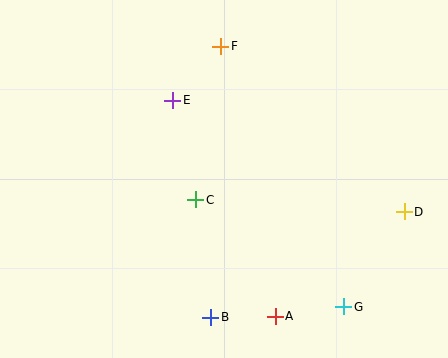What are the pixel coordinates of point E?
Point E is at (173, 100).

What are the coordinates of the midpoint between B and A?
The midpoint between B and A is at (243, 317).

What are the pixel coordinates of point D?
Point D is at (404, 212).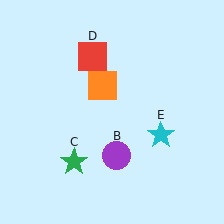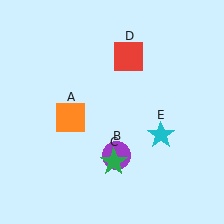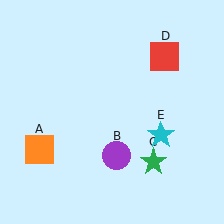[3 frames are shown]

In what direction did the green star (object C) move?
The green star (object C) moved right.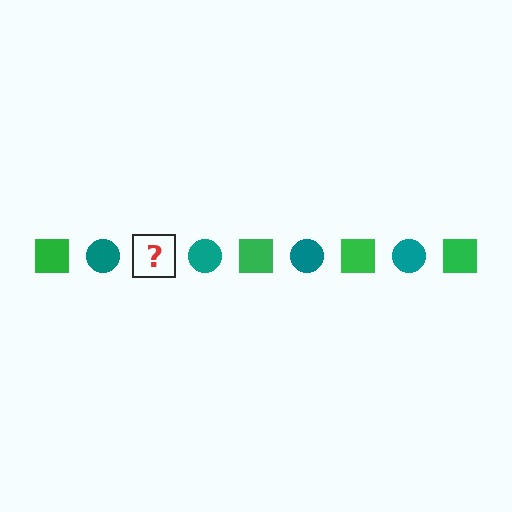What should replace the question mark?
The question mark should be replaced with a green square.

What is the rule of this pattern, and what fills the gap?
The rule is that the pattern alternates between green square and teal circle. The gap should be filled with a green square.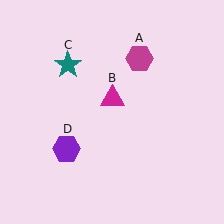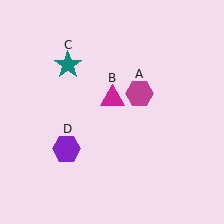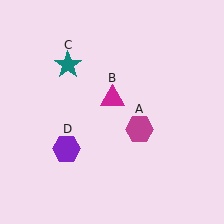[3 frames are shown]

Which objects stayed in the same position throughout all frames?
Magenta triangle (object B) and teal star (object C) and purple hexagon (object D) remained stationary.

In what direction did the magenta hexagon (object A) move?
The magenta hexagon (object A) moved down.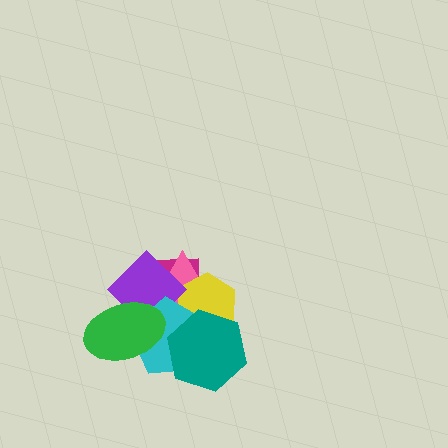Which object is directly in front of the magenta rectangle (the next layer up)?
The pink triangle is directly in front of the magenta rectangle.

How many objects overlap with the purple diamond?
5 objects overlap with the purple diamond.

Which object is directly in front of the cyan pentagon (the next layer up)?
The teal hexagon is directly in front of the cyan pentagon.